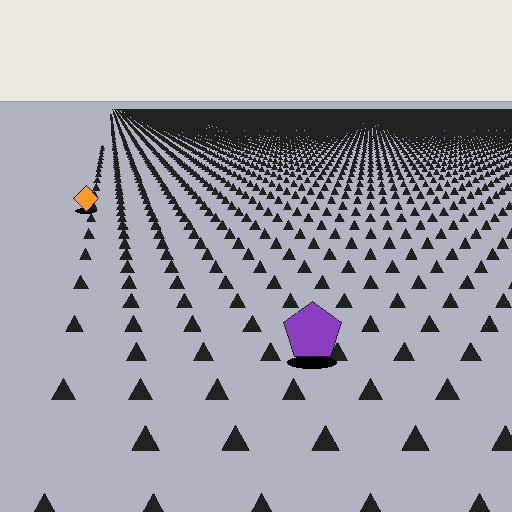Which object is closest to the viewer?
The purple pentagon is closest. The texture marks near it are larger and more spread out.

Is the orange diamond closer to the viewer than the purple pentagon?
No. The purple pentagon is closer — you can tell from the texture gradient: the ground texture is coarser near it.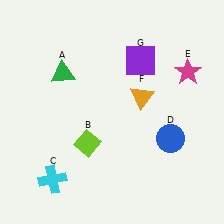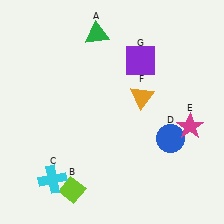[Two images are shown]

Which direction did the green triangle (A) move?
The green triangle (A) moved up.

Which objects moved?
The objects that moved are: the green triangle (A), the lime diamond (B), the magenta star (E).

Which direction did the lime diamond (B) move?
The lime diamond (B) moved down.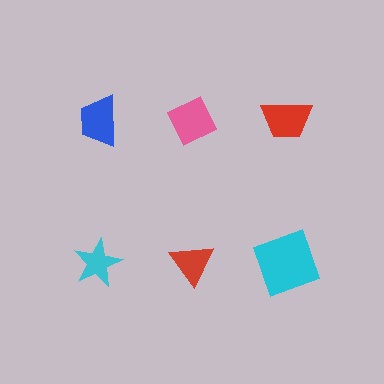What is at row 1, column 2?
A pink diamond.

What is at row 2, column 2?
A red triangle.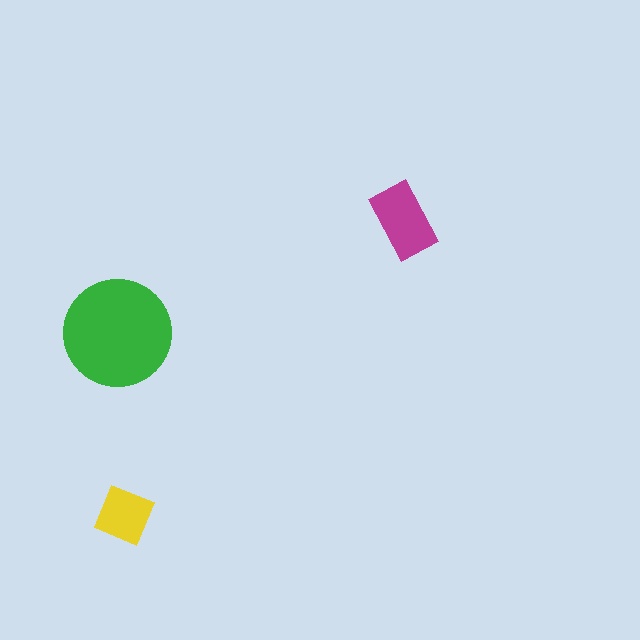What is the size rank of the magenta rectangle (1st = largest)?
2nd.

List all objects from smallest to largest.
The yellow diamond, the magenta rectangle, the green circle.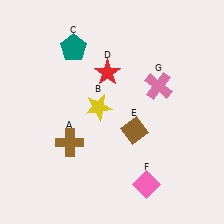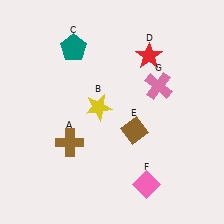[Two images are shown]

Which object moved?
The red star (D) moved right.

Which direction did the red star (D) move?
The red star (D) moved right.